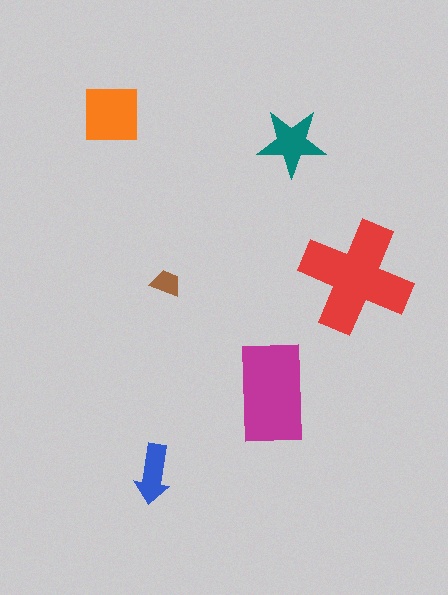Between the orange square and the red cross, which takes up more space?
The red cross.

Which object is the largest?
The red cross.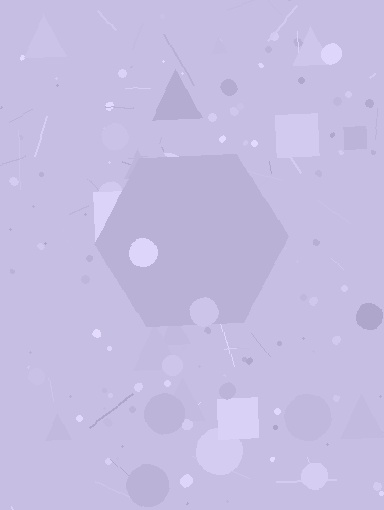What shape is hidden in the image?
A hexagon is hidden in the image.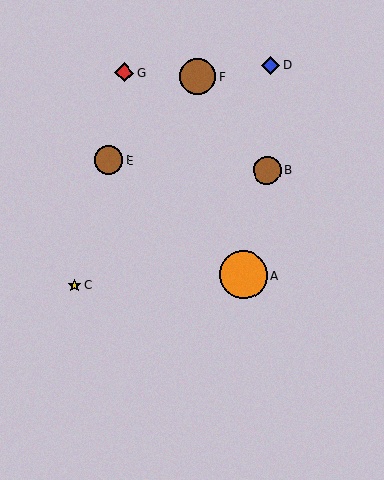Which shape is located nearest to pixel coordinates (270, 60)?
The blue diamond (labeled D) at (271, 65) is nearest to that location.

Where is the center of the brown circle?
The center of the brown circle is at (108, 160).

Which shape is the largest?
The orange circle (labeled A) is the largest.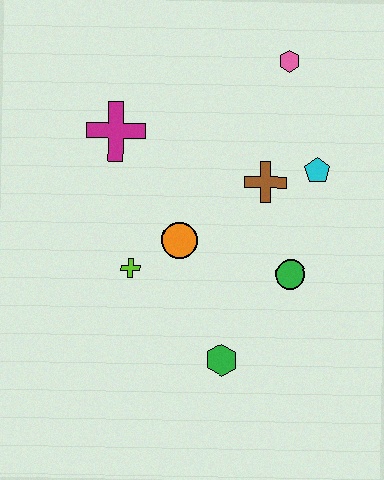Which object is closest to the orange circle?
The lime cross is closest to the orange circle.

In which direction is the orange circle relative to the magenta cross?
The orange circle is below the magenta cross.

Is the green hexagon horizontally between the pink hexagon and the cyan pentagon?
No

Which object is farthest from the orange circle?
The pink hexagon is farthest from the orange circle.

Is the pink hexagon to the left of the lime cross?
No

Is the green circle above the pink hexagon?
No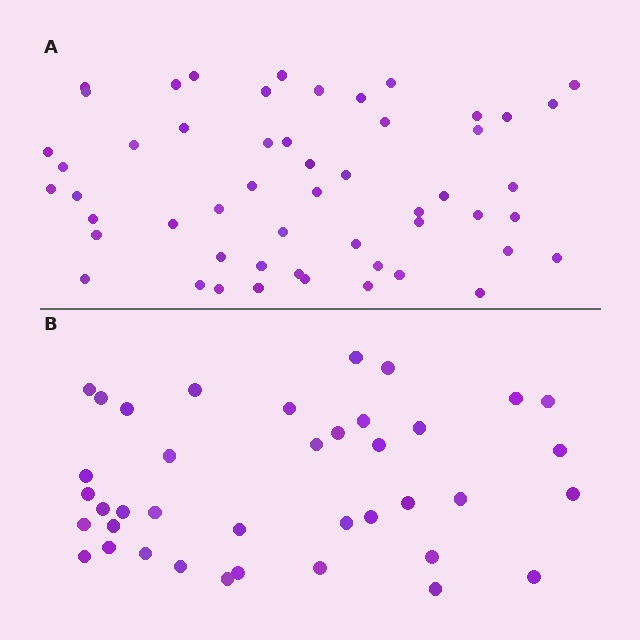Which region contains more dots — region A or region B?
Region A (the top region) has more dots.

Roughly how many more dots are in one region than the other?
Region A has approximately 15 more dots than region B.